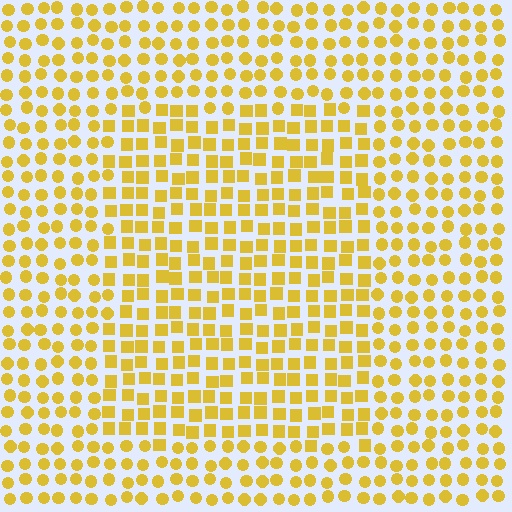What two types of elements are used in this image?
The image uses squares inside the rectangle region and circles outside it.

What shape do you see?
I see a rectangle.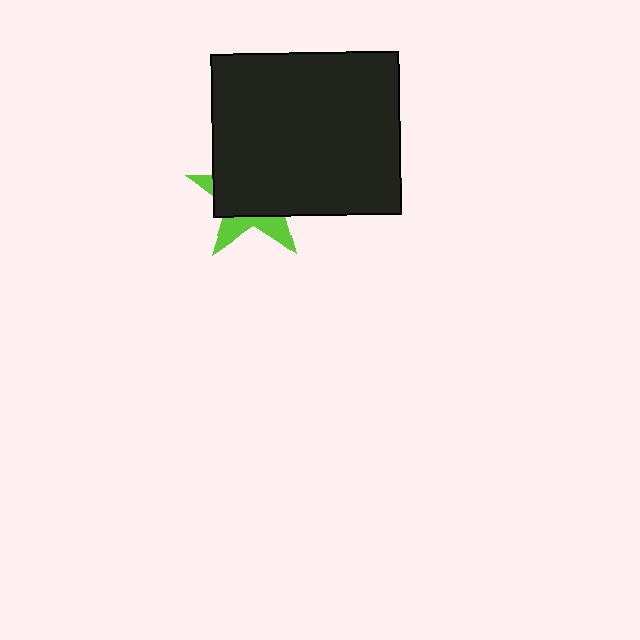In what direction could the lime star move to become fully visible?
The lime star could move down. That would shift it out from behind the black rectangle entirely.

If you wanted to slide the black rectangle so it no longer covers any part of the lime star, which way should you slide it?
Slide it up — that is the most direct way to separate the two shapes.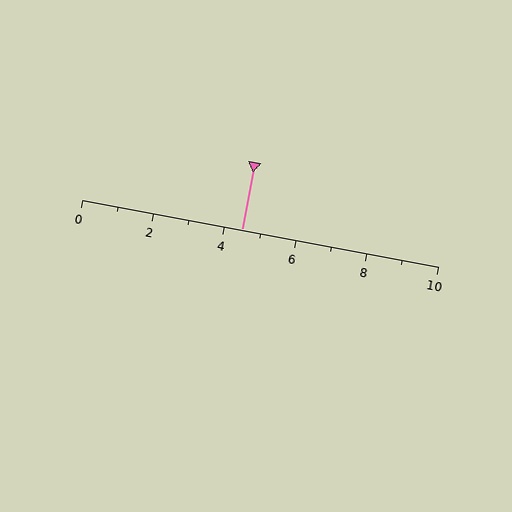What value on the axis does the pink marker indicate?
The marker indicates approximately 4.5.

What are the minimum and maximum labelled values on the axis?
The axis runs from 0 to 10.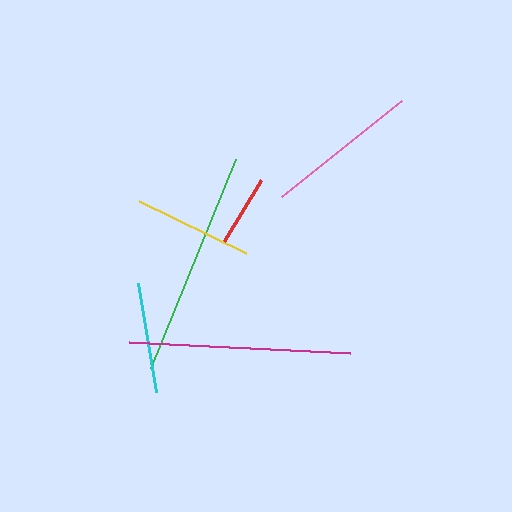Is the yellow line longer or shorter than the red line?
The yellow line is longer than the red line.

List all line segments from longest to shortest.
From longest to shortest: green, magenta, pink, yellow, cyan, red.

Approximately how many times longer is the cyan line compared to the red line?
The cyan line is approximately 1.5 times the length of the red line.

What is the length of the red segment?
The red segment is approximately 72 pixels long.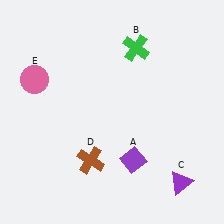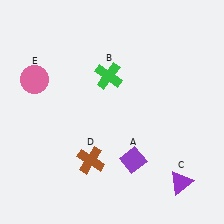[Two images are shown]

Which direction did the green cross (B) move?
The green cross (B) moved down.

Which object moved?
The green cross (B) moved down.